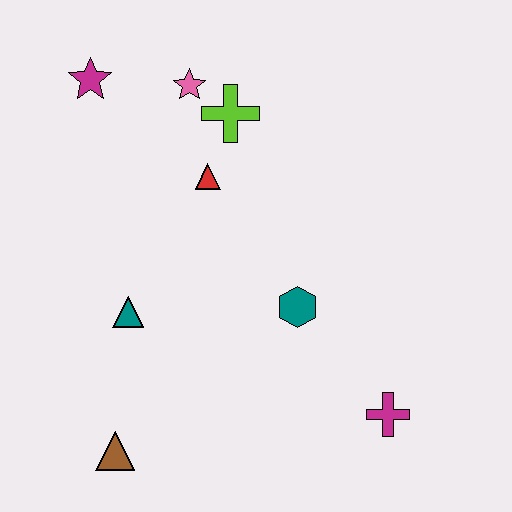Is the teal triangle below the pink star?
Yes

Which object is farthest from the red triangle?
The magenta cross is farthest from the red triangle.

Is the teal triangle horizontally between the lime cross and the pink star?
No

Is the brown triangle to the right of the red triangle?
No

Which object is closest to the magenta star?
The pink star is closest to the magenta star.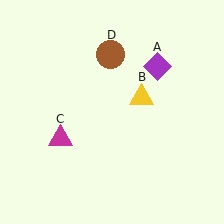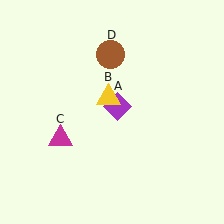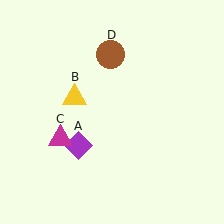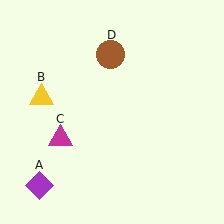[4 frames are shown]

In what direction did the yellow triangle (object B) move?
The yellow triangle (object B) moved left.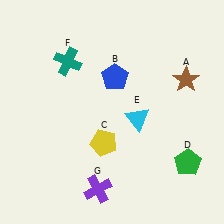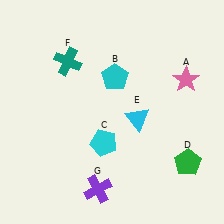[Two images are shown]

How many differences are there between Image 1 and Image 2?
There are 3 differences between the two images.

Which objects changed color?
A changed from brown to pink. B changed from blue to cyan. C changed from yellow to cyan.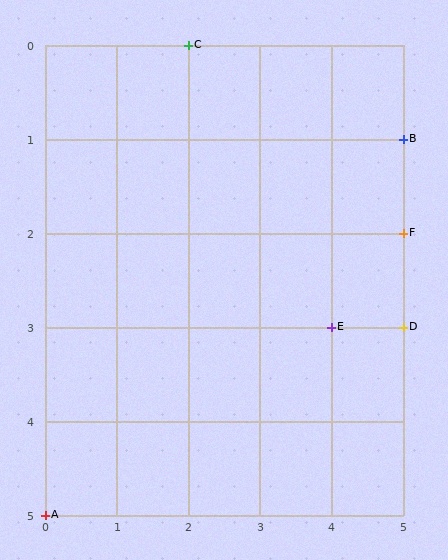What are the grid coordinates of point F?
Point F is at grid coordinates (5, 2).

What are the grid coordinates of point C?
Point C is at grid coordinates (2, 0).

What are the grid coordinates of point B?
Point B is at grid coordinates (5, 1).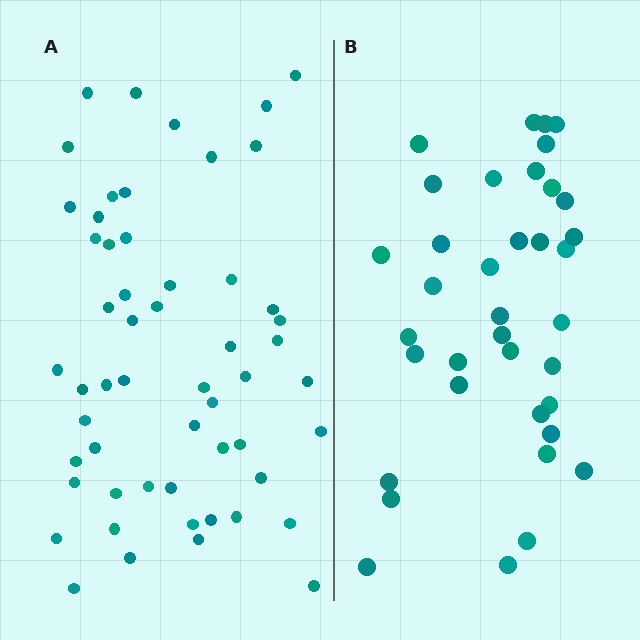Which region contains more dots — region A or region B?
Region A (the left region) has more dots.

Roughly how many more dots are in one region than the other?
Region A has approximately 20 more dots than region B.